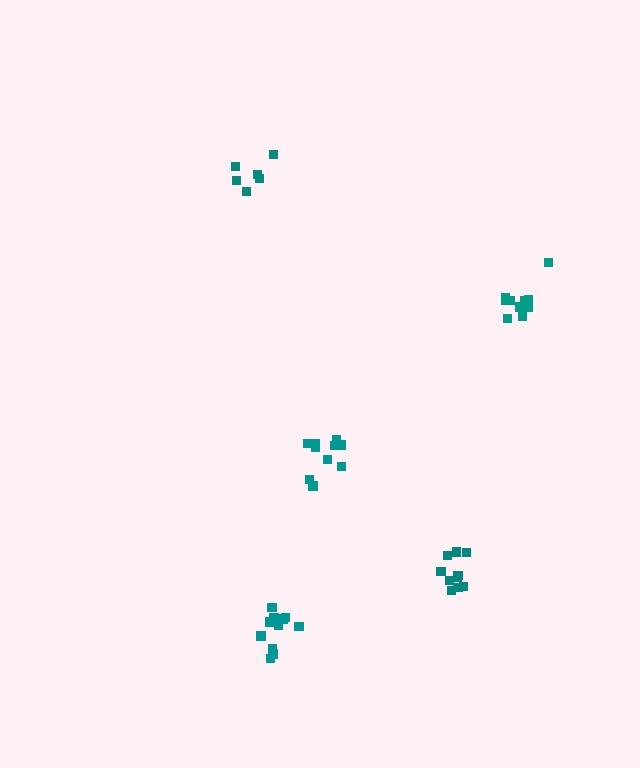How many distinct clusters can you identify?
There are 5 distinct clusters.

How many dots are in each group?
Group 1: 10 dots, Group 2: 10 dots, Group 3: 6 dots, Group 4: 12 dots, Group 5: 10 dots (48 total).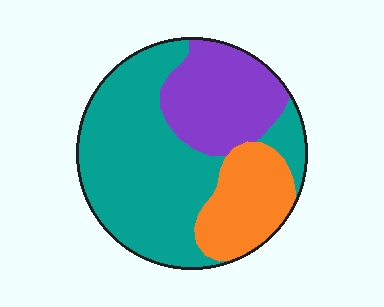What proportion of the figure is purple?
Purple takes up about one quarter (1/4) of the figure.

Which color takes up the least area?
Orange, at roughly 20%.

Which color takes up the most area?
Teal, at roughly 55%.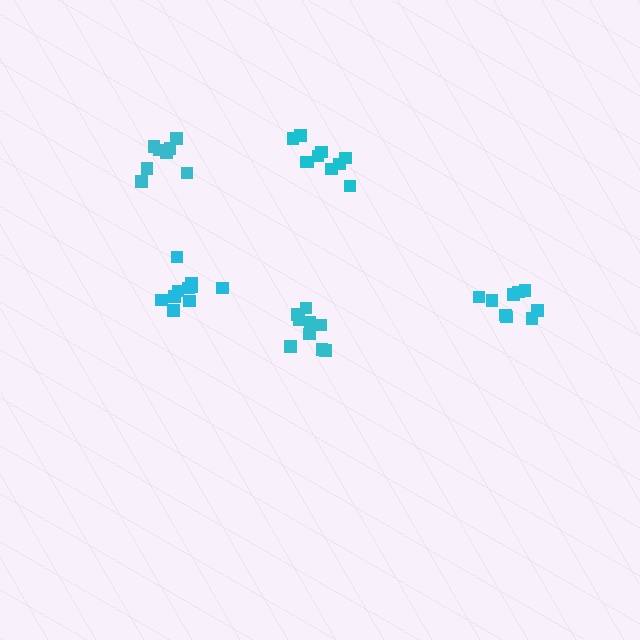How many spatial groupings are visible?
There are 5 spatial groupings.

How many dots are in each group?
Group 1: 10 dots, Group 2: 10 dots, Group 3: 9 dots, Group 4: 8 dots, Group 5: 9 dots (46 total).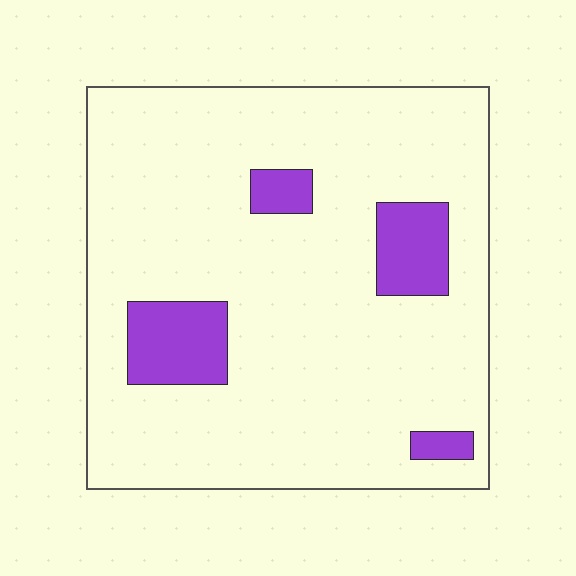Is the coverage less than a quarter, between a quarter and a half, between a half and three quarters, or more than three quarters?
Less than a quarter.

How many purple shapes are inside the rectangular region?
4.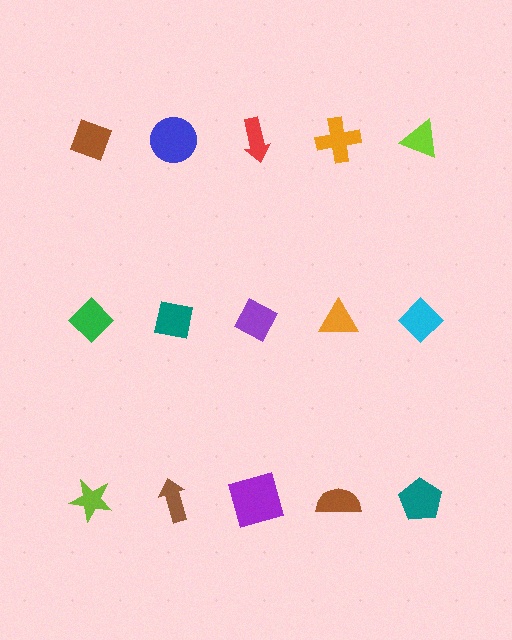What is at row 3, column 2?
A brown arrow.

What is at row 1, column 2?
A blue circle.